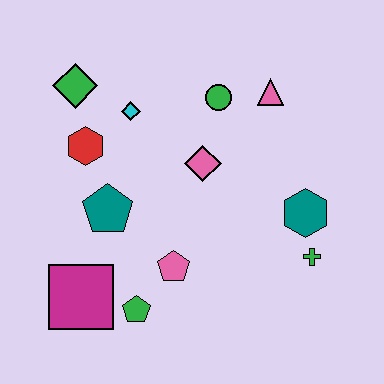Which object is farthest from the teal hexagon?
The green diamond is farthest from the teal hexagon.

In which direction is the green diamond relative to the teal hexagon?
The green diamond is to the left of the teal hexagon.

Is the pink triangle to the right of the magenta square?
Yes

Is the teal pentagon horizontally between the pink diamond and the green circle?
No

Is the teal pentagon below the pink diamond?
Yes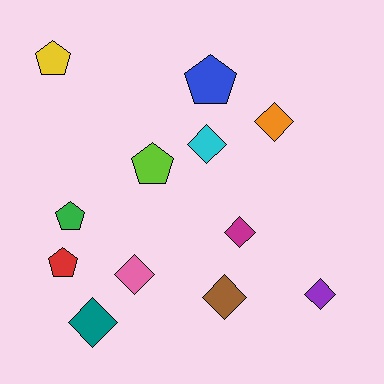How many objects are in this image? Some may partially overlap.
There are 12 objects.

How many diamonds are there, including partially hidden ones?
There are 7 diamonds.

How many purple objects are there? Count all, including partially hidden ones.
There is 1 purple object.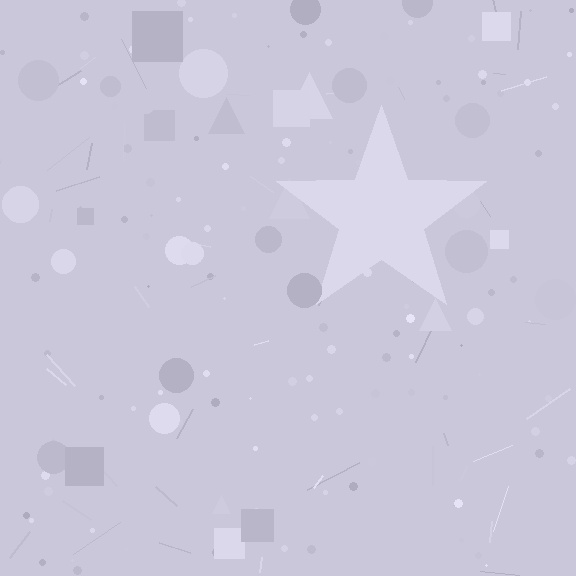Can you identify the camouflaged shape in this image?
The camouflaged shape is a star.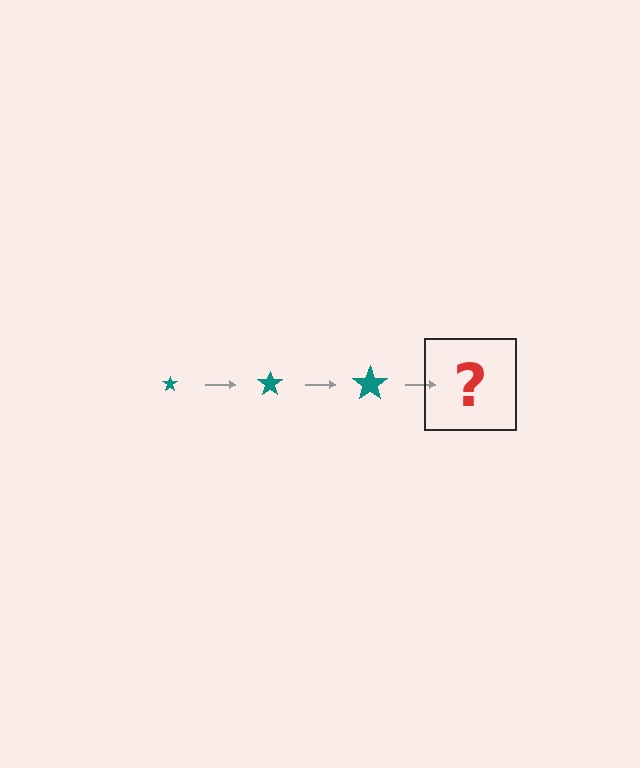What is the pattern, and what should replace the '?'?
The pattern is that the star gets progressively larger each step. The '?' should be a teal star, larger than the previous one.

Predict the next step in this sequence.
The next step is a teal star, larger than the previous one.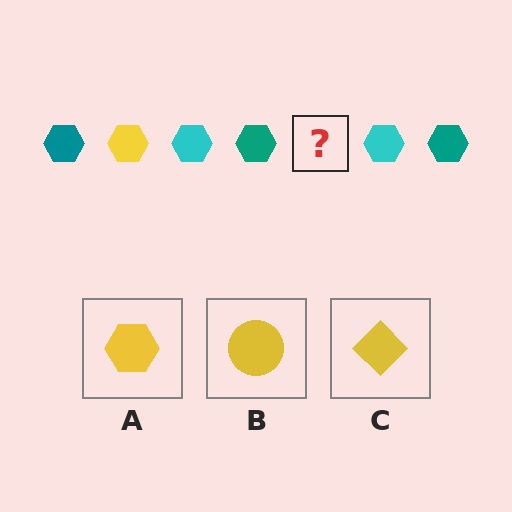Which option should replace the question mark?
Option A.